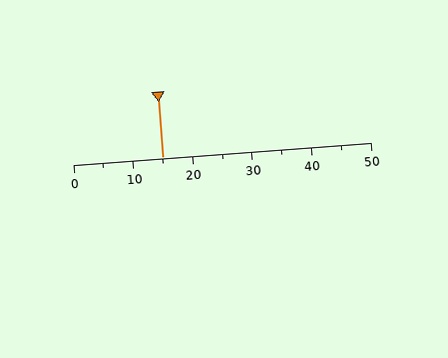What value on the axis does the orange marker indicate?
The marker indicates approximately 15.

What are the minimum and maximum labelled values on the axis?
The axis runs from 0 to 50.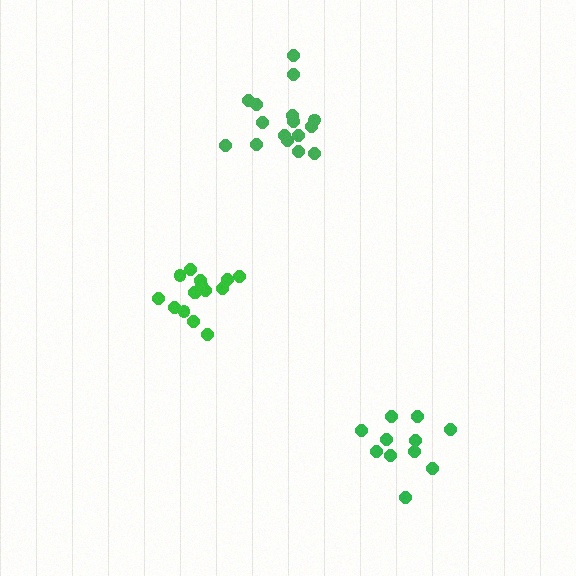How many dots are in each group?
Group 1: 16 dots, Group 2: 16 dots, Group 3: 11 dots (43 total).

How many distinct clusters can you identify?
There are 3 distinct clusters.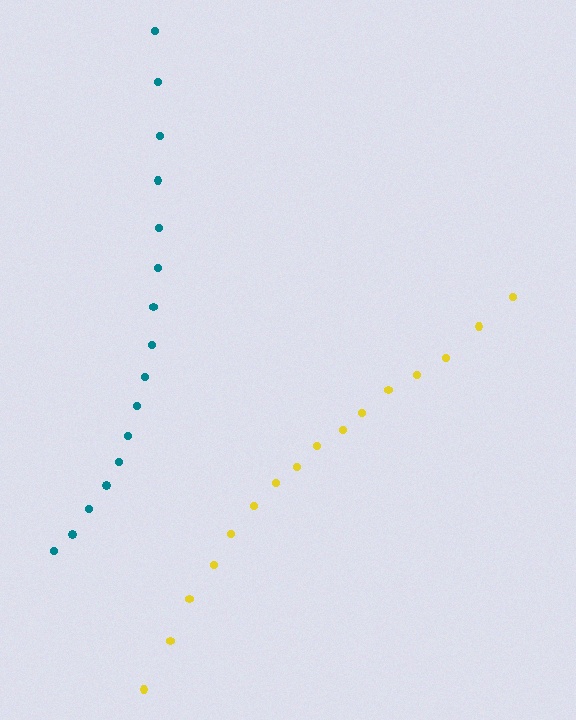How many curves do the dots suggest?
There are 2 distinct paths.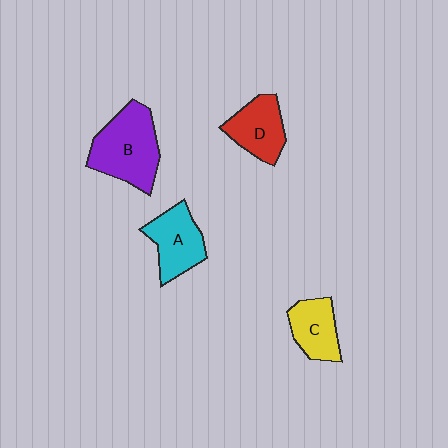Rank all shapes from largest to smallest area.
From largest to smallest: B (purple), A (cyan), D (red), C (yellow).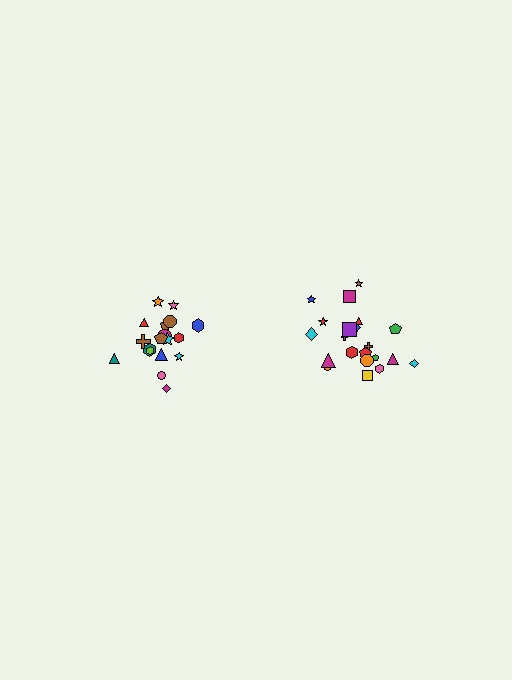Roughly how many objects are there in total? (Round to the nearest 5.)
Roughly 40 objects in total.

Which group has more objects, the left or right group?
The right group.